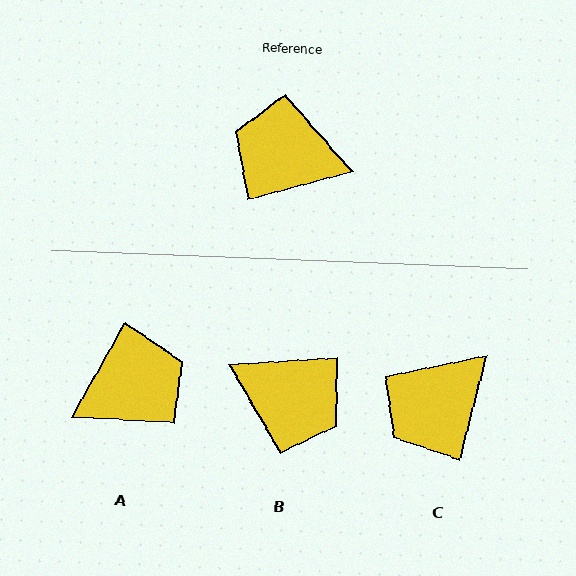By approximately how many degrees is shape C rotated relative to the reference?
Approximately 61 degrees counter-clockwise.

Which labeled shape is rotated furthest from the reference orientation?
B, about 168 degrees away.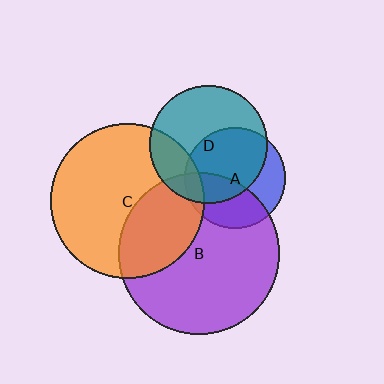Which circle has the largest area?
Circle B (purple).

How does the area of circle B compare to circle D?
Approximately 1.9 times.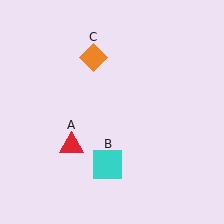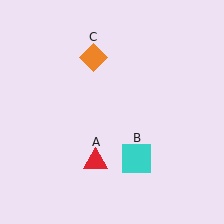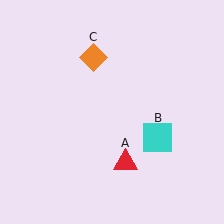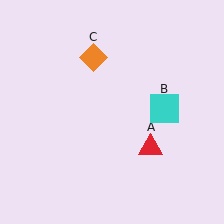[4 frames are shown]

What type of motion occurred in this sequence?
The red triangle (object A), cyan square (object B) rotated counterclockwise around the center of the scene.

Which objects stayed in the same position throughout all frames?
Orange diamond (object C) remained stationary.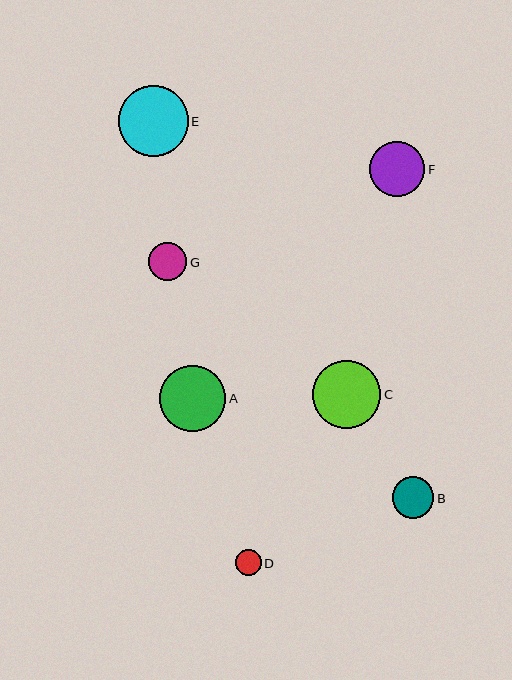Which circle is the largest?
Circle E is the largest with a size of approximately 70 pixels.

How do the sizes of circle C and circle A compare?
Circle C and circle A are approximately the same size.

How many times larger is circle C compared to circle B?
Circle C is approximately 1.6 times the size of circle B.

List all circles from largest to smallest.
From largest to smallest: E, C, A, F, B, G, D.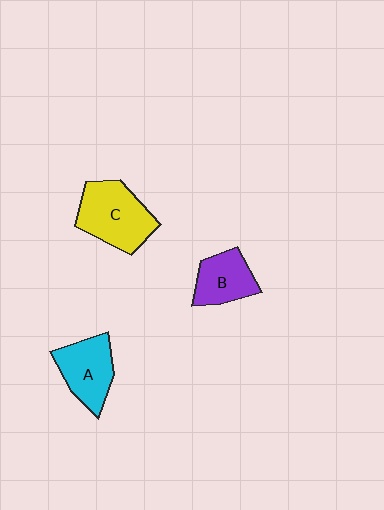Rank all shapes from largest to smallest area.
From largest to smallest: C (yellow), A (cyan), B (purple).